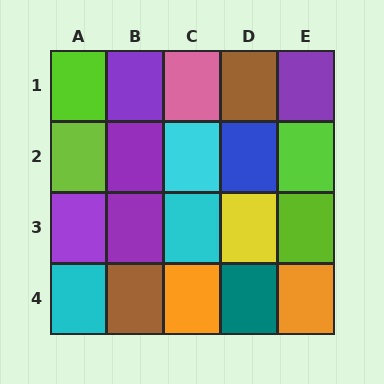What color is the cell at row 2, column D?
Blue.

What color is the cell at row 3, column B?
Purple.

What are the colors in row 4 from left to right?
Cyan, brown, orange, teal, orange.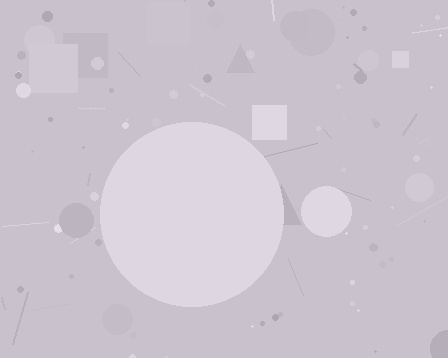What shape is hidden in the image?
A circle is hidden in the image.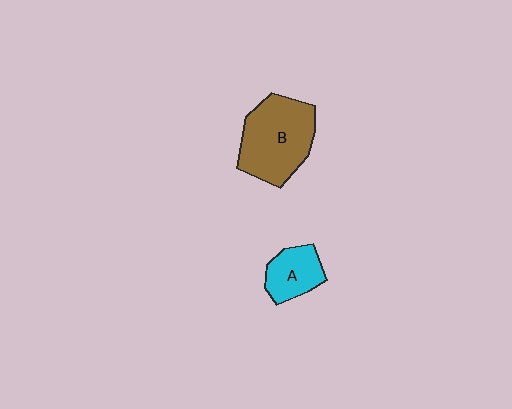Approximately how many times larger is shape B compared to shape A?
Approximately 2.0 times.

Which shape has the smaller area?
Shape A (cyan).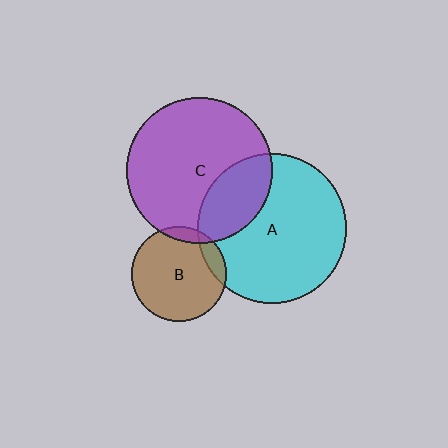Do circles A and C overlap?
Yes.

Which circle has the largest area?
Circle A (cyan).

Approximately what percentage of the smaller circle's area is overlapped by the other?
Approximately 25%.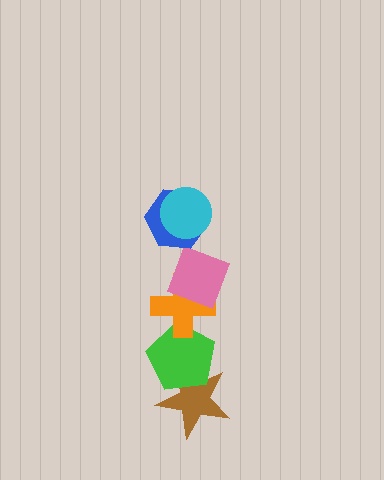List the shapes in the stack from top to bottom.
From top to bottom: the cyan circle, the blue hexagon, the pink diamond, the orange cross, the green pentagon, the brown star.